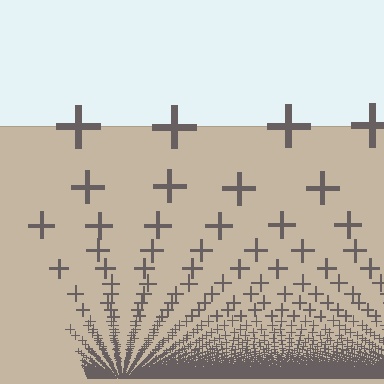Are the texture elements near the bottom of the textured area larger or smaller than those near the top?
Smaller. The gradient is inverted — elements near the bottom are smaller and denser.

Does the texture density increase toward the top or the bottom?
Density increases toward the bottom.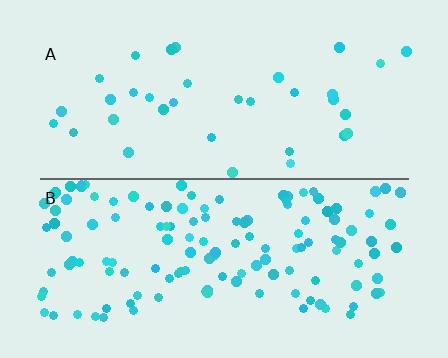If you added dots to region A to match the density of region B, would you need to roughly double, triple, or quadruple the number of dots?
Approximately quadruple.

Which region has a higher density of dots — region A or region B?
B (the bottom).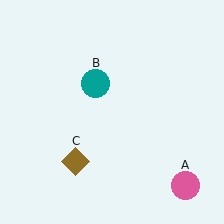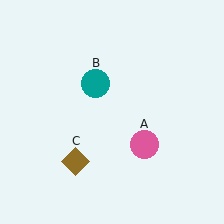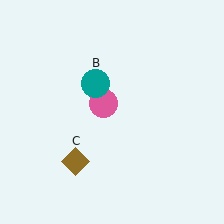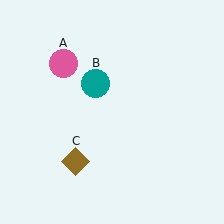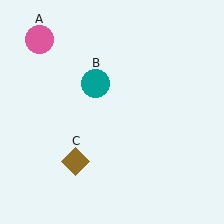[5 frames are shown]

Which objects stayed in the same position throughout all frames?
Teal circle (object B) and brown diamond (object C) remained stationary.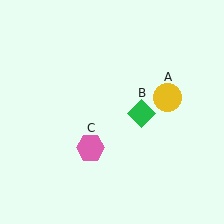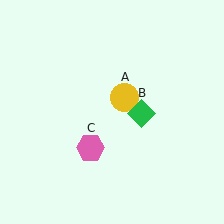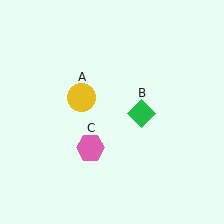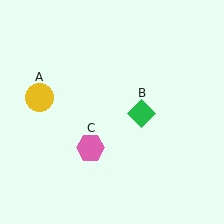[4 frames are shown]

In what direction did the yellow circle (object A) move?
The yellow circle (object A) moved left.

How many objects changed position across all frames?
1 object changed position: yellow circle (object A).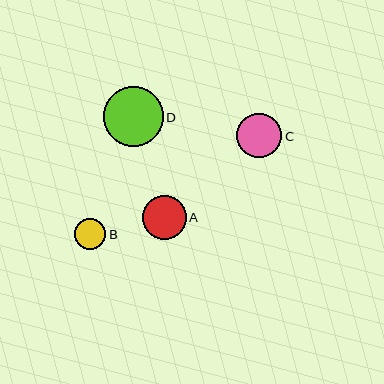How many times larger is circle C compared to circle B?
Circle C is approximately 1.4 times the size of circle B.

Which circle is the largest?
Circle D is the largest with a size of approximately 60 pixels.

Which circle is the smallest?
Circle B is the smallest with a size of approximately 31 pixels.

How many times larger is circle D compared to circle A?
Circle D is approximately 1.4 times the size of circle A.